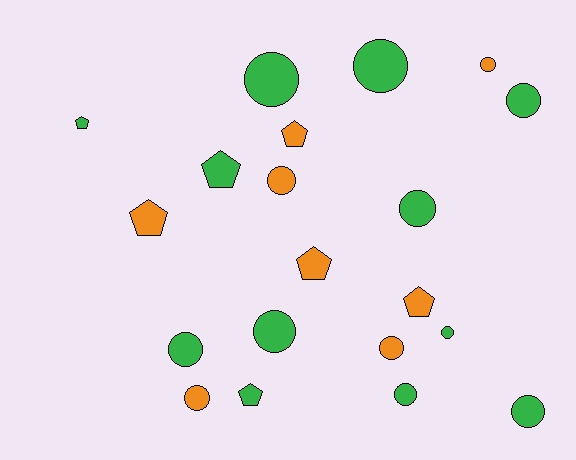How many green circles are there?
There are 9 green circles.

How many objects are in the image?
There are 20 objects.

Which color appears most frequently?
Green, with 12 objects.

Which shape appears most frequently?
Circle, with 13 objects.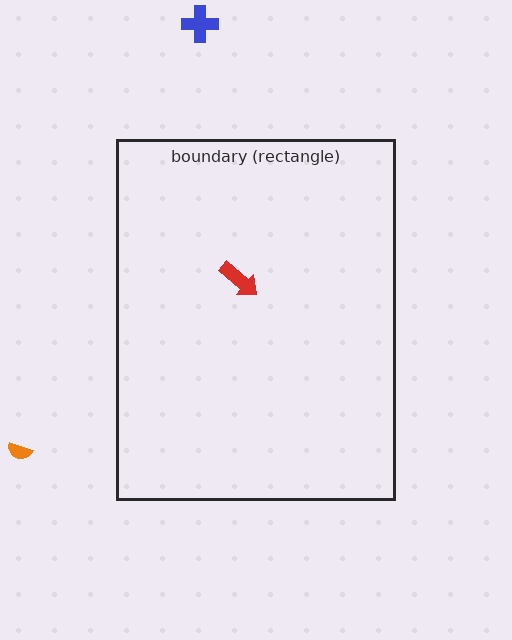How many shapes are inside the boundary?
1 inside, 2 outside.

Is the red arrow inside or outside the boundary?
Inside.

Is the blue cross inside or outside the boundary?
Outside.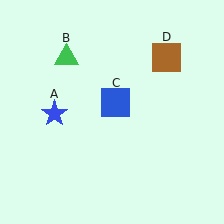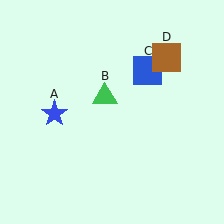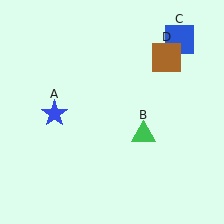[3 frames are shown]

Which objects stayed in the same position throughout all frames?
Blue star (object A) and brown square (object D) remained stationary.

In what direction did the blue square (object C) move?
The blue square (object C) moved up and to the right.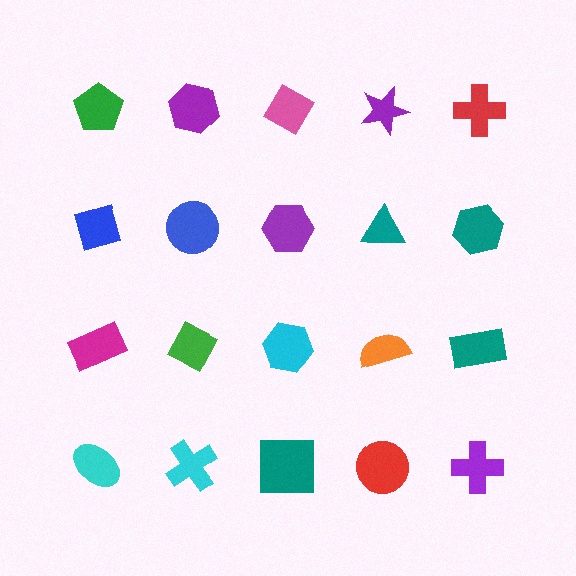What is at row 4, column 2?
A cyan cross.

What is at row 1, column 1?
A green pentagon.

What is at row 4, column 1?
A cyan ellipse.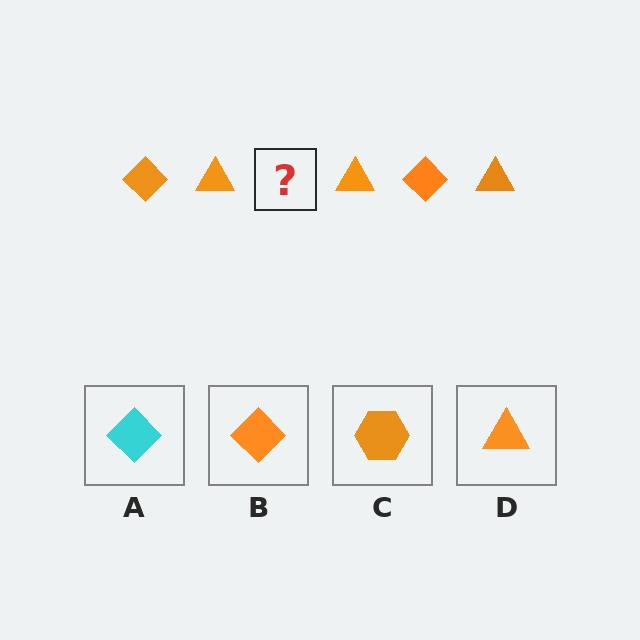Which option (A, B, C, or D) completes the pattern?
B.